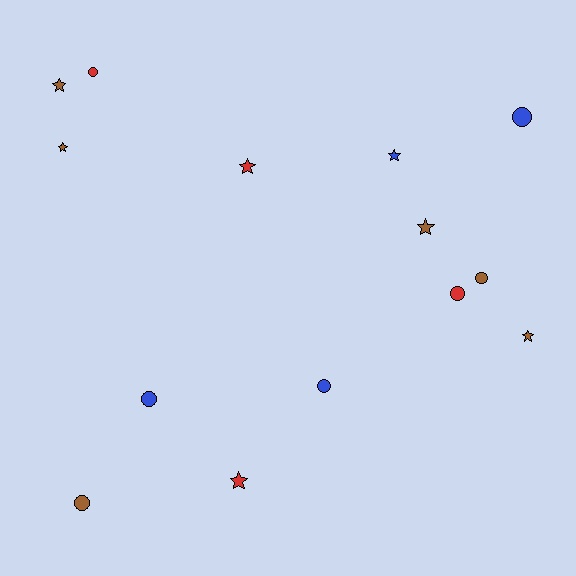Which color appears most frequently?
Brown, with 6 objects.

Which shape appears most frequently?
Star, with 7 objects.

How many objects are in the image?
There are 14 objects.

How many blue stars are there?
There is 1 blue star.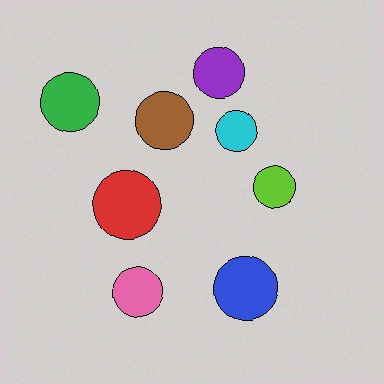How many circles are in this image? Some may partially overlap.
There are 8 circles.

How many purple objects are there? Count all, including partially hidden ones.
There is 1 purple object.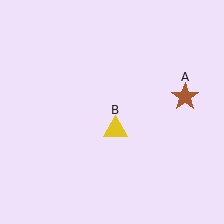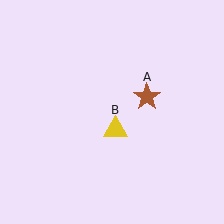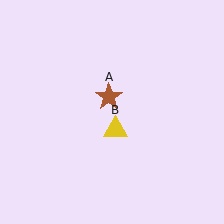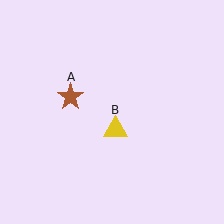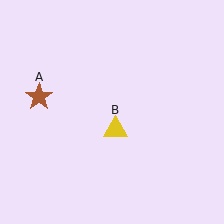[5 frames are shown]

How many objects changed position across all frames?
1 object changed position: brown star (object A).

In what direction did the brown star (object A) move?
The brown star (object A) moved left.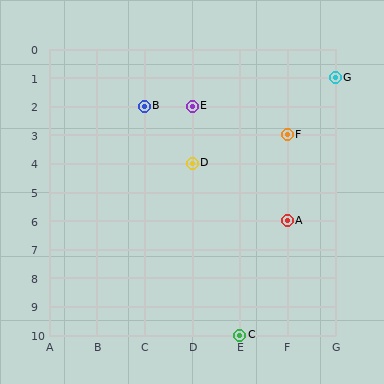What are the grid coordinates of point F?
Point F is at grid coordinates (F, 3).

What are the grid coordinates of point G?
Point G is at grid coordinates (G, 1).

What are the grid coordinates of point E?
Point E is at grid coordinates (D, 2).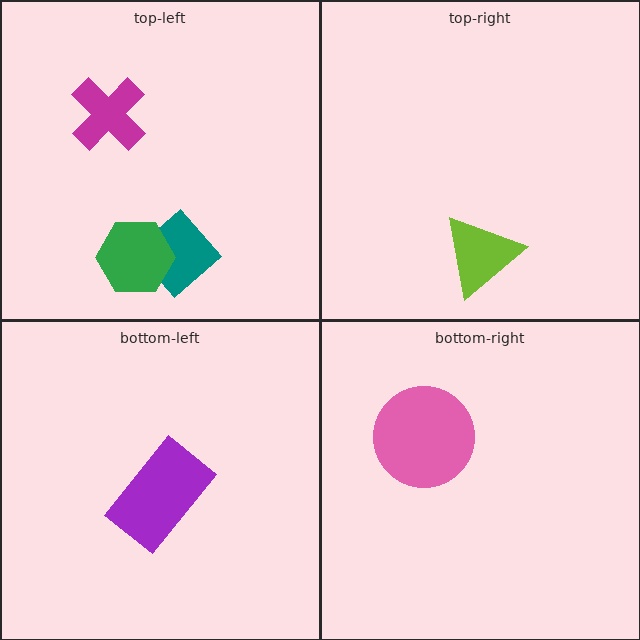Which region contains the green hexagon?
The top-left region.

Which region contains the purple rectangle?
The bottom-left region.